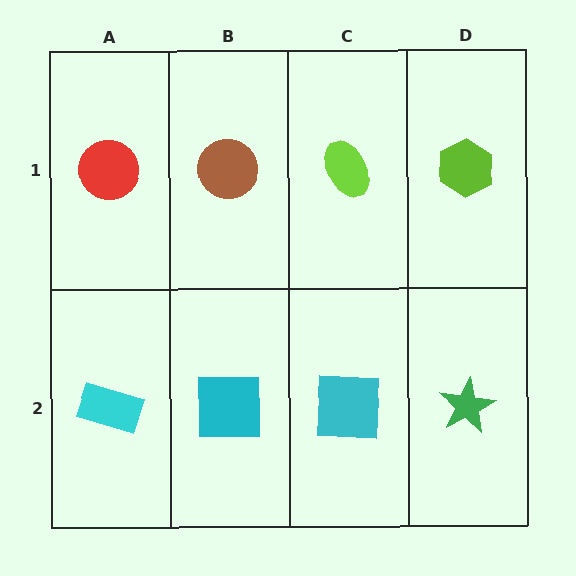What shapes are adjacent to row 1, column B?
A cyan square (row 2, column B), a red circle (row 1, column A), a lime ellipse (row 1, column C).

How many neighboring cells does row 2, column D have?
2.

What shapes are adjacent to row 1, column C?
A cyan square (row 2, column C), a brown circle (row 1, column B), a lime hexagon (row 1, column D).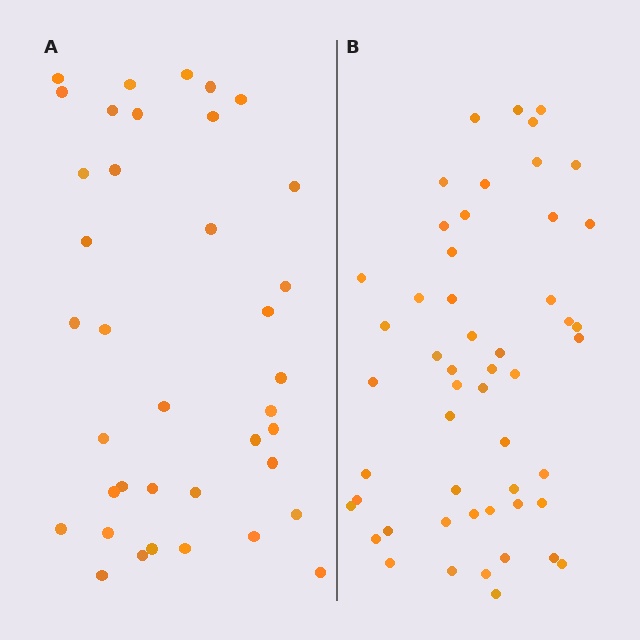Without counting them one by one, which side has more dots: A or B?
Region B (the right region) has more dots.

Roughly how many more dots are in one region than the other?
Region B has approximately 15 more dots than region A.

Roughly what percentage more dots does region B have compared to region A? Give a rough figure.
About 35% more.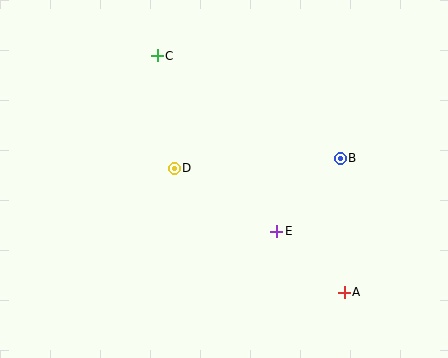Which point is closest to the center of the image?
Point D at (174, 168) is closest to the center.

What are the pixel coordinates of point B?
Point B is at (340, 158).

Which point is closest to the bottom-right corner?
Point A is closest to the bottom-right corner.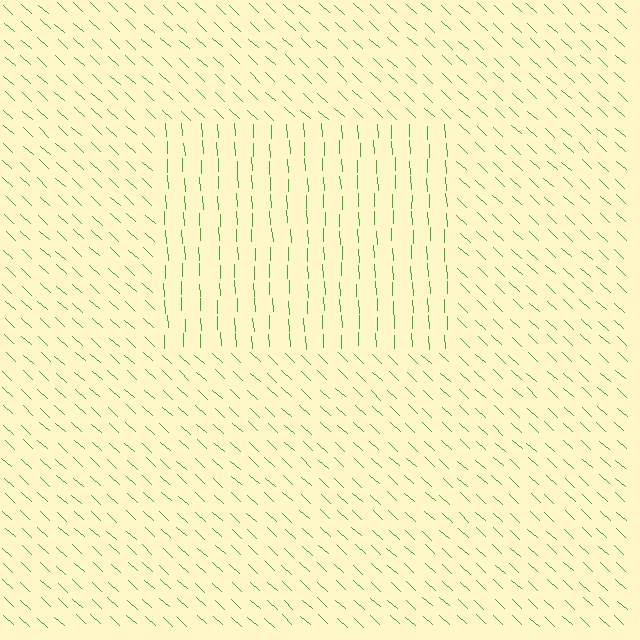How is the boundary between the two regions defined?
The boundary is defined purely by a change in line orientation (approximately 45 degrees difference). All lines are the same color and thickness.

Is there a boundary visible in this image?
Yes, there is a texture boundary formed by a change in line orientation.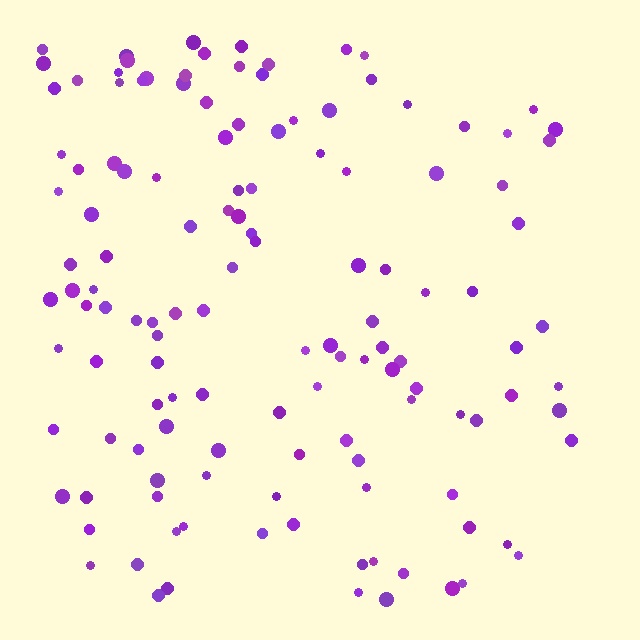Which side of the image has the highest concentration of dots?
The left.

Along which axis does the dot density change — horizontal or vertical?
Horizontal.